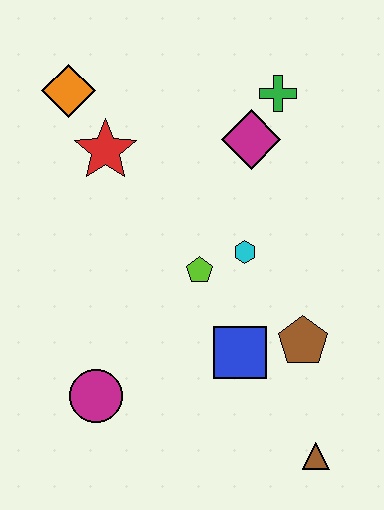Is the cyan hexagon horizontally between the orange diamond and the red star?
No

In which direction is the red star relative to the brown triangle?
The red star is above the brown triangle.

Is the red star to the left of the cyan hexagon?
Yes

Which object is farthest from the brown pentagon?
The orange diamond is farthest from the brown pentagon.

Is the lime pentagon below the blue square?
No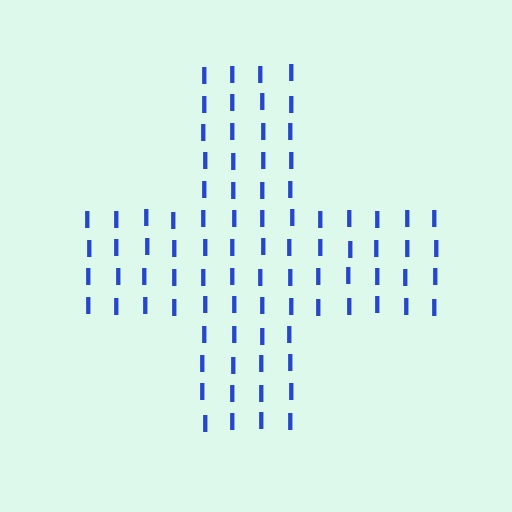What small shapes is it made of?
It is made of small letter I's.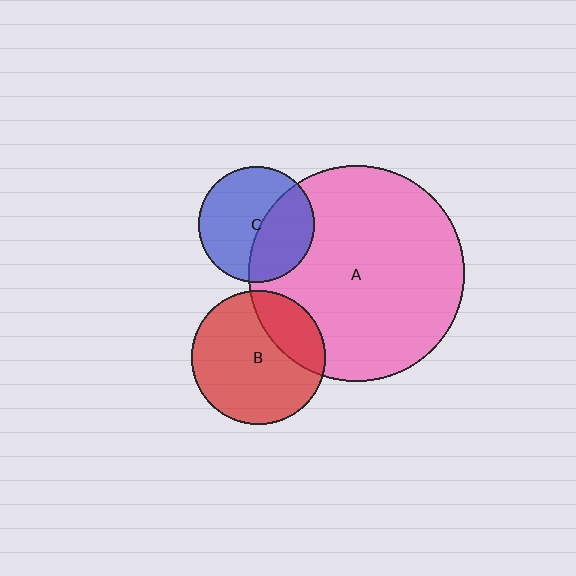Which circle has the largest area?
Circle A (pink).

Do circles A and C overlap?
Yes.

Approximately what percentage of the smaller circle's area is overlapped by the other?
Approximately 40%.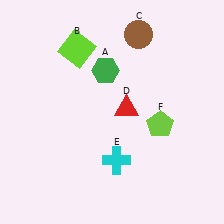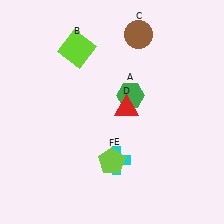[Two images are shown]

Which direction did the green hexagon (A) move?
The green hexagon (A) moved right.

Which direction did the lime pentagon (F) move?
The lime pentagon (F) moved left.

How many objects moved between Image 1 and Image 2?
2 objects moved between the two images.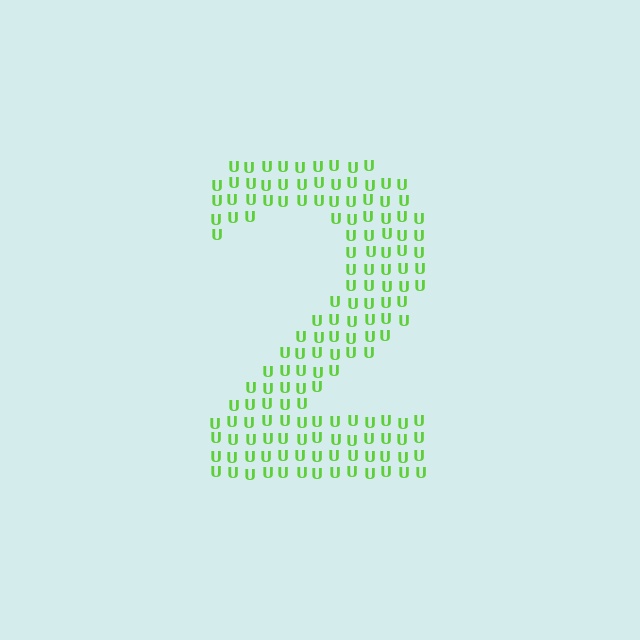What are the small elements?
The small elements are letter U's.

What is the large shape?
The large shape is the digit 2.